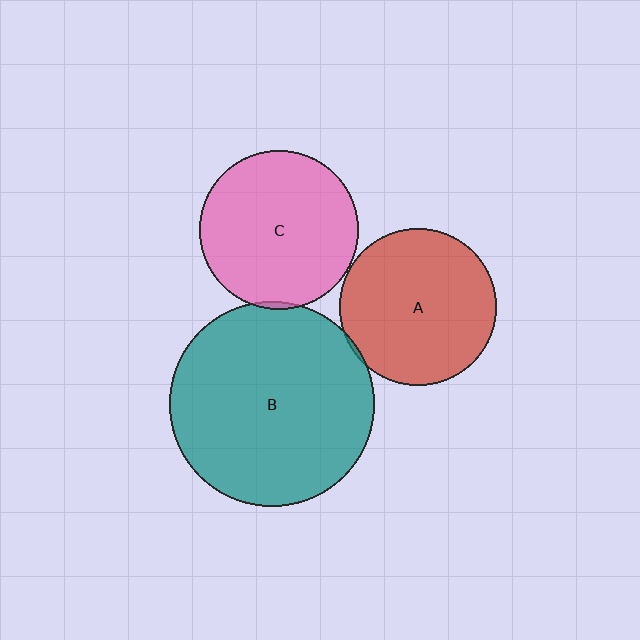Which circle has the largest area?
Circle B (teal).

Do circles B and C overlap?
Yes.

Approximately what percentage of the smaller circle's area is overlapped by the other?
Approximately 5%.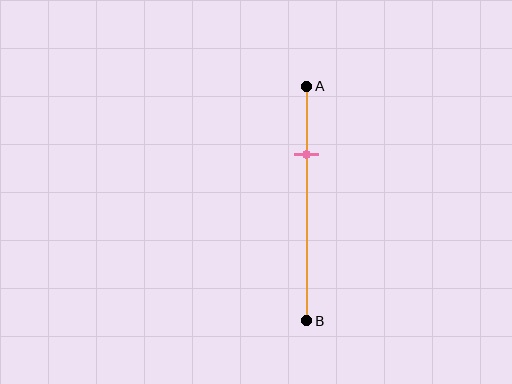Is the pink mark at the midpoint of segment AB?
No, the mark is at about 30% from A, not at the 50% midpoint.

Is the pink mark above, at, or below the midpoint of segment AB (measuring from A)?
The pink mark is above the midpoint of segment AB.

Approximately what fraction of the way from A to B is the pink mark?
The pink mark is approximately 30% of the way from A to B.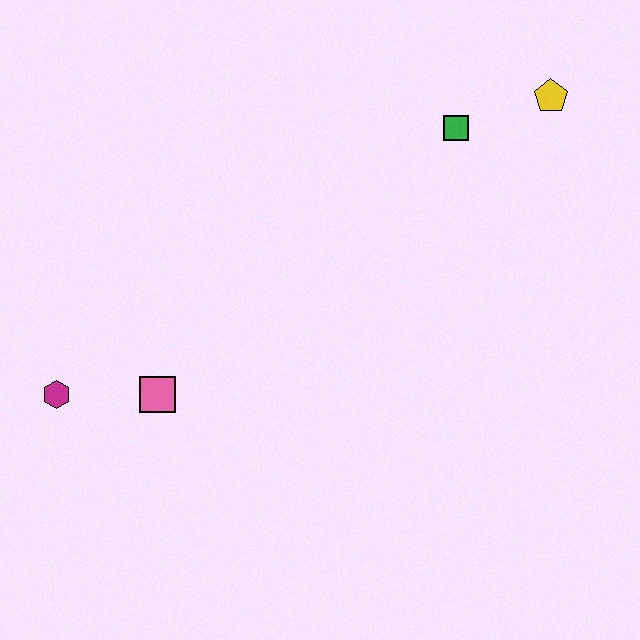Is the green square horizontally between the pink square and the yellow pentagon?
Yes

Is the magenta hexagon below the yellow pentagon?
Yes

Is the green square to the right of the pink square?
Yes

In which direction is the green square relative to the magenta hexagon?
The green square is to the right of the magenta hexagon.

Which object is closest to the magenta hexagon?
The pink square is closest to the magenta hexagon.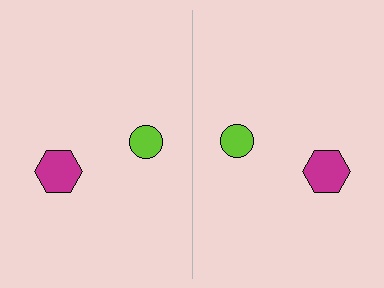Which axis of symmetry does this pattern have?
The pattern has a vertical axis of symmetry running through the center of the image.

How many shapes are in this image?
There are 4 shapes in this image.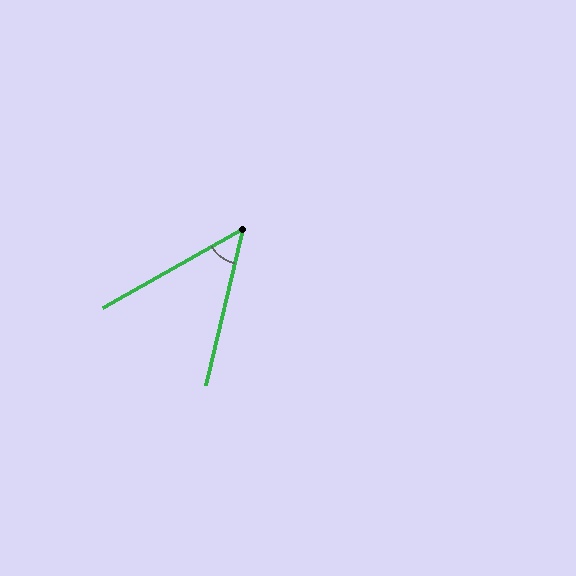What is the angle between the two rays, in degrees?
Approximately 47 degrees.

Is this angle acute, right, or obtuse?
It is acute.